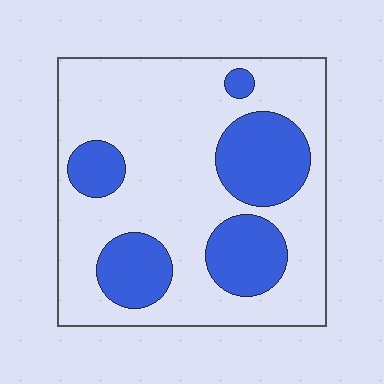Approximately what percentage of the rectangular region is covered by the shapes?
Approximately 30%.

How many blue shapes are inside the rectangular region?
5.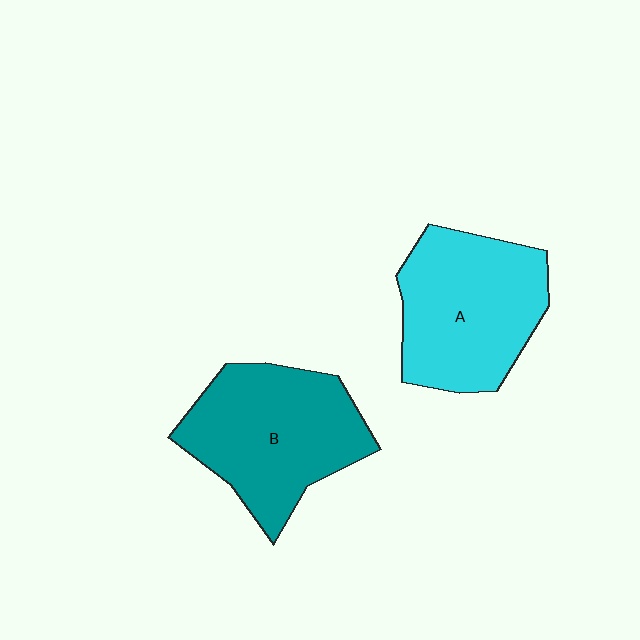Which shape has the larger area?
Shape B (teal).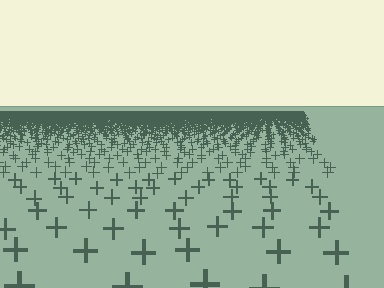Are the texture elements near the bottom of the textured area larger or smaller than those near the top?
Larger. Near the bottom, elements are closer to the viewer and appear at a bigger on-screen size.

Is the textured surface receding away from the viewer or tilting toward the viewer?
The surface is receding away from the viewer. Texture elements get smaller and denser toward the top.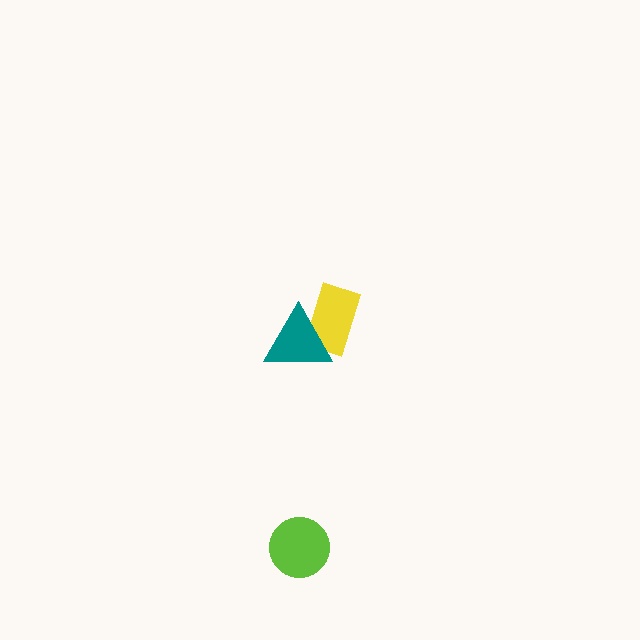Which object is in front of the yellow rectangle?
The teal triangle is in front of the yellow rectangle.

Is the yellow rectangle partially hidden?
Yes, it is partially covered by another shape.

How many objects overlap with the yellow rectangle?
1 object overlaps with the yellow rectangle.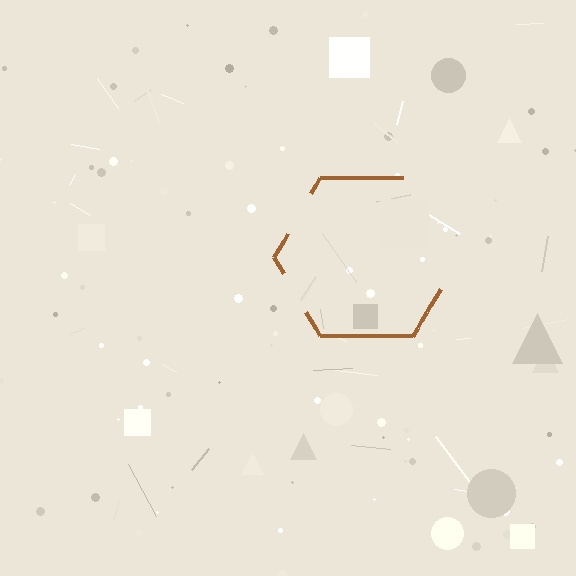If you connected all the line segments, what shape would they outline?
They would outline a hexagon.